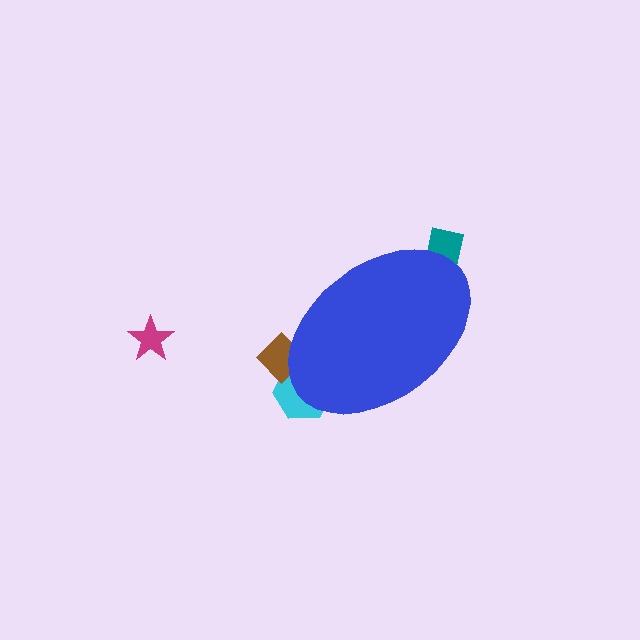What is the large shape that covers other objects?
A blue ellipse.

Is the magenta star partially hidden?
No, the magenta star is fully visible.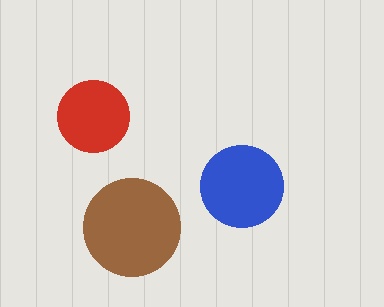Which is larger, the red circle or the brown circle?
The brown one.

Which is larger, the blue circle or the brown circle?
The brown one.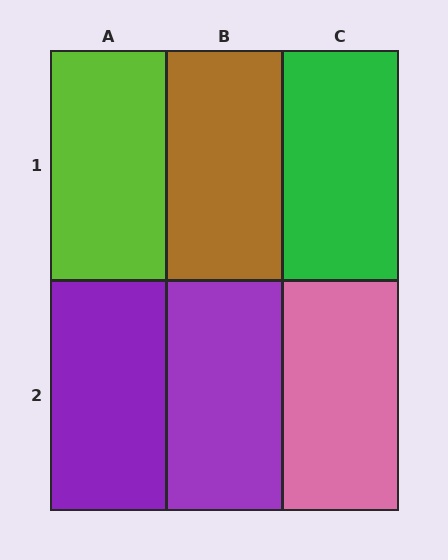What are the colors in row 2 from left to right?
Purple, purple, pink.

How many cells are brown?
1 cell is brown.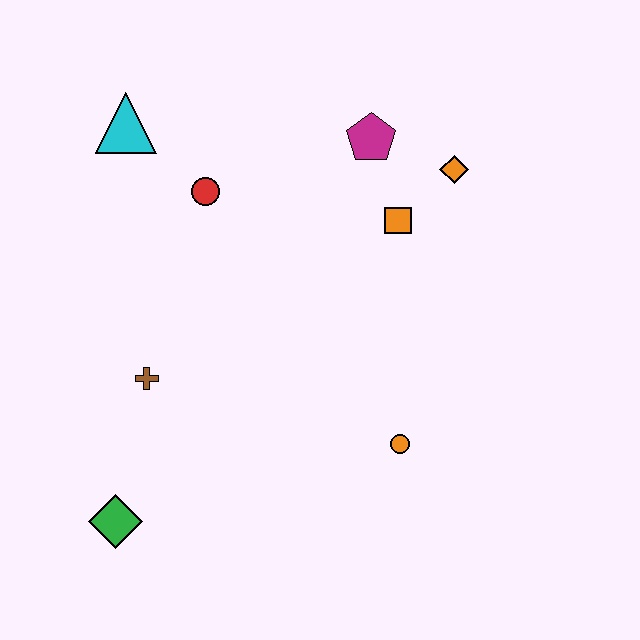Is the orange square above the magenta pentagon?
No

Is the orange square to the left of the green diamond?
No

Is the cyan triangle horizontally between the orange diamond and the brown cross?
No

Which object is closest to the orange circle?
The orange square is closest to the orange circle.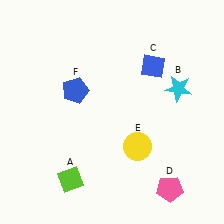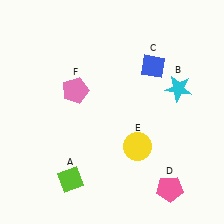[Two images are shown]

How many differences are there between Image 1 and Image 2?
There is 1 difference between the two images.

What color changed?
The pentagon (F) changed from blue in Image 1 to pink in Image 2.